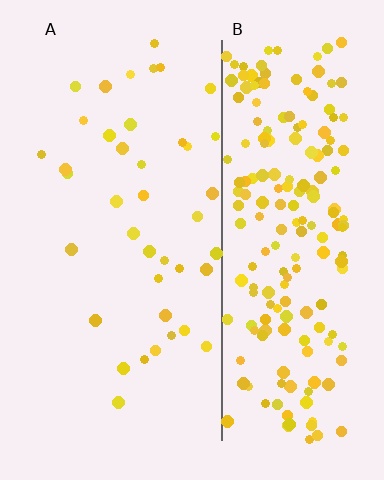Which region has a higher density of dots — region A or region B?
B (the right).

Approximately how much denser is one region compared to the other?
Approximately 5.3× — region B over region A.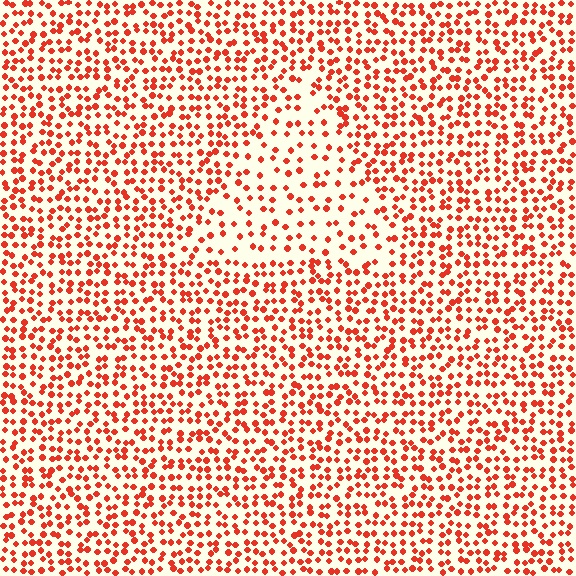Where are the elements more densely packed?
The elements are more densely packed outside the triangle boundary.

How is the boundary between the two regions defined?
The boundary is defined by a change in element density (approximately 1.9x ratio). All elements are the same color, size, and shape.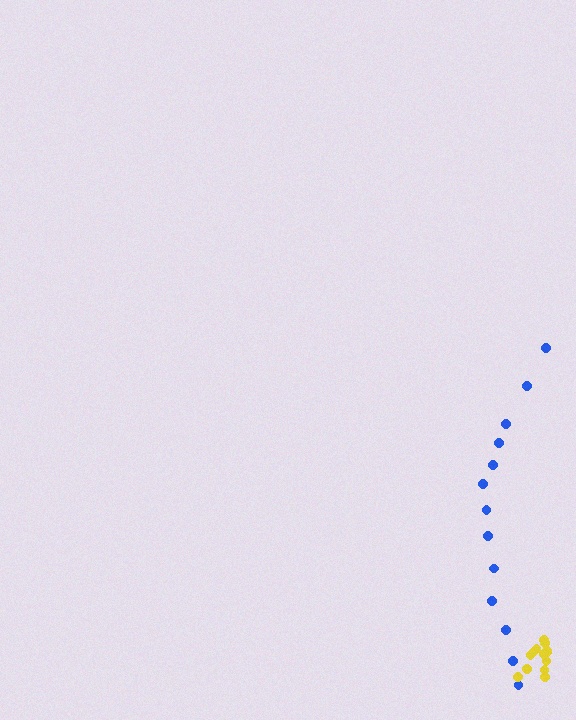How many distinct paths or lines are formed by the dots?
There are 2 distinct paths.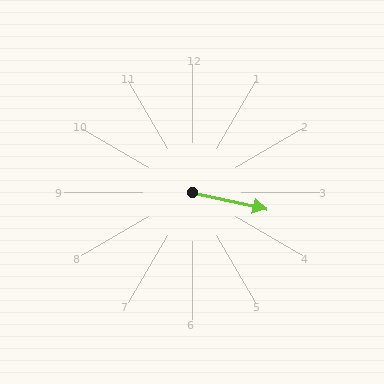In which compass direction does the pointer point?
East.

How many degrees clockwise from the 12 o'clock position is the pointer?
Approximately 103 degrees.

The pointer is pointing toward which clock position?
Roughly 3 o'clock.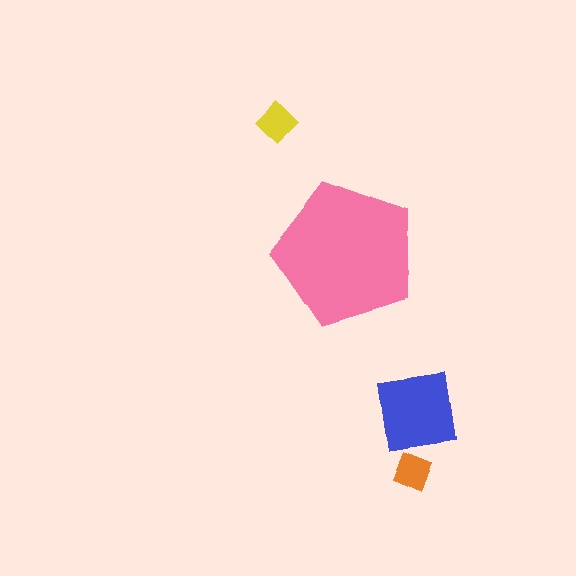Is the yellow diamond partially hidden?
No, the yellow diamond is fully visible.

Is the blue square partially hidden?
No, the blue square is fully visible.